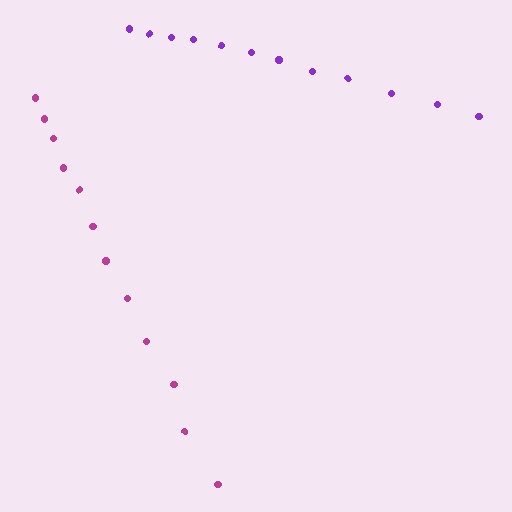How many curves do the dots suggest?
There are 2 distinct paths.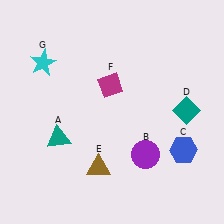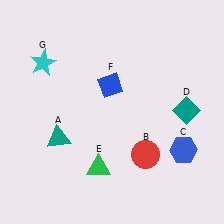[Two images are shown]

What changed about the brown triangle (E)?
In Image 1, E is brown. In Image 2, it changed to green.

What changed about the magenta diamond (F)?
In Image 1, F is magenta. In Image 2, it changed to blue.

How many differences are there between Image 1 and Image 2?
There are 3 differences between the two images.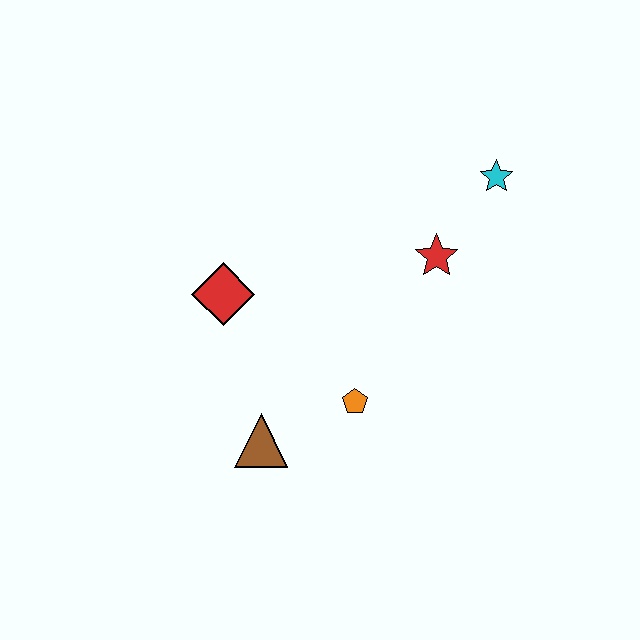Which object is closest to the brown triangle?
The orange pentagon is closest to the brown triangle.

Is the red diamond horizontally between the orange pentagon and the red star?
No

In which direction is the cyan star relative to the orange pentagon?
The cyan star is above the orange pentagon.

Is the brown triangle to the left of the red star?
Yes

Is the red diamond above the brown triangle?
Yes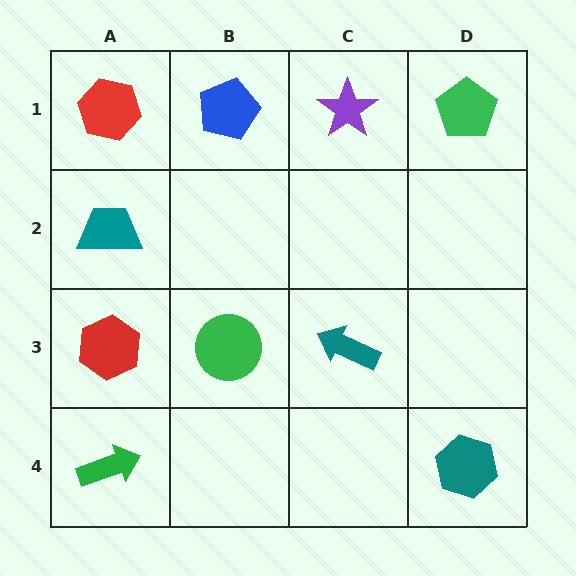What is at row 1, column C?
A purple star.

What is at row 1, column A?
A red hexagon.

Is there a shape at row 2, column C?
No, that cell is empty.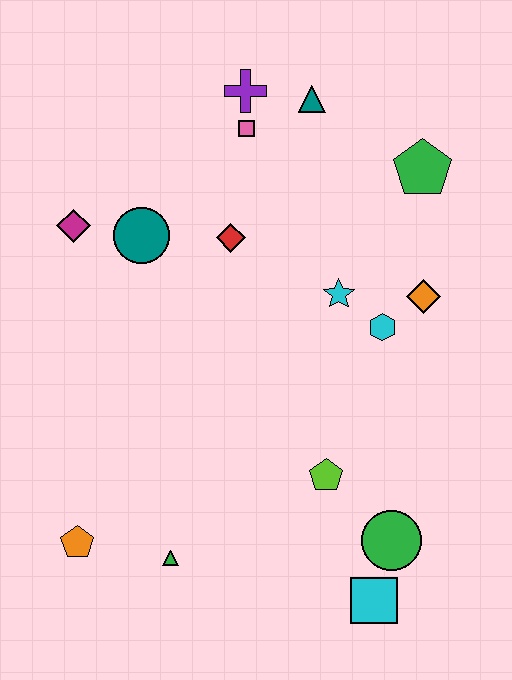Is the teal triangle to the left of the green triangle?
No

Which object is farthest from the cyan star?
The orange pentagon is farthest from the cyan star.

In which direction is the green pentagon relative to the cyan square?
The green pentagon is above the cyan square.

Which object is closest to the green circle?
The cyan square is closest to the green circle.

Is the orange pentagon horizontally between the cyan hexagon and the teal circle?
No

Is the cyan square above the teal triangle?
No